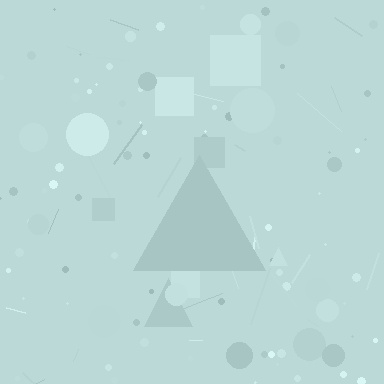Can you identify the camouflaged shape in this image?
The camouflaged shape is a triangle.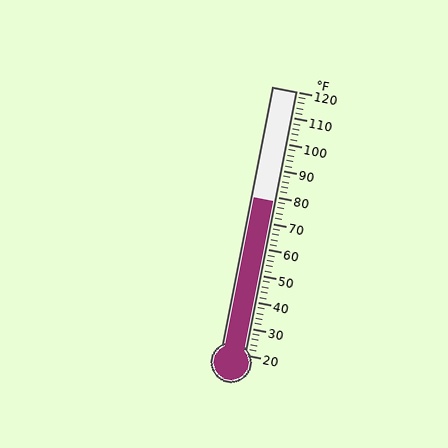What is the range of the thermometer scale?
The thermometer scale ranges from 20°F to 120°F.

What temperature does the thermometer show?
The thermometer shows approximately 78°F.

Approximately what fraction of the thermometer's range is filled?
The thermometer is filled to approximately 60% of its range.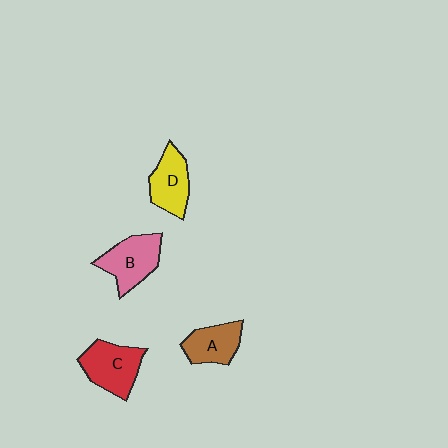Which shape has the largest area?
Shape C (red).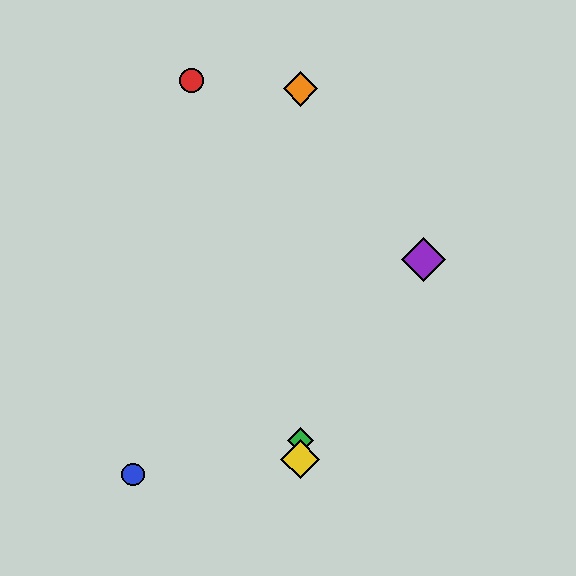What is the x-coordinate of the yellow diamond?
The yellow diamond is at x≈300.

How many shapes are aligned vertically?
3 shapes (the green diamond, the yellow diamond, the orange diamond) are aligned vertically.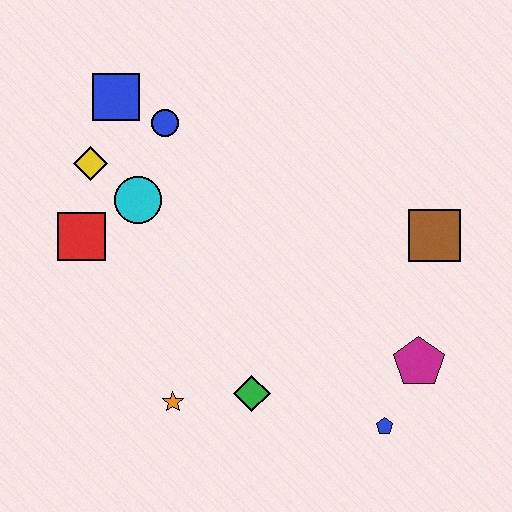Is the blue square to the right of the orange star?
No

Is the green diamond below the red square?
Yes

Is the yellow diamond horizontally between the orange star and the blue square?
No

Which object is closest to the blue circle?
The blue square is closest to the blue circle.